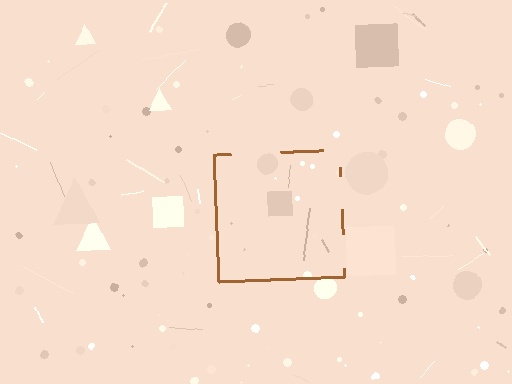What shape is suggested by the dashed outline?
The dashed outline suggests a square.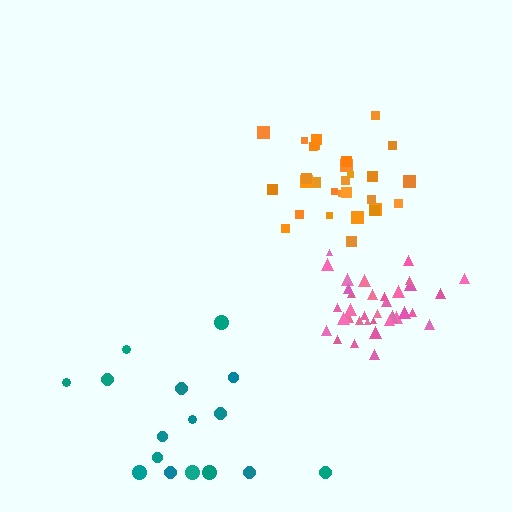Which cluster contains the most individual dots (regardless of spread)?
Pink (35).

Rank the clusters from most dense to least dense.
pink, orange, teal.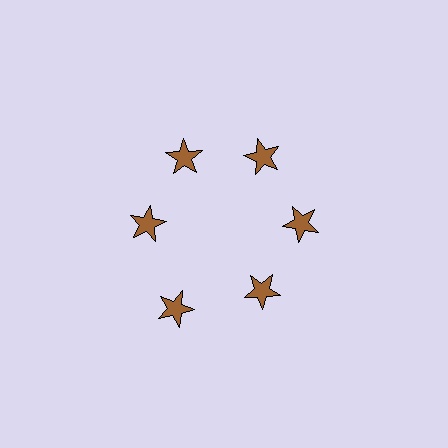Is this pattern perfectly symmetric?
No. The 6 brown stars are arranged in a ring, but one element near the 7 o'clock position is pushed outward from the center, breaking the 6-fold rotational symmetry.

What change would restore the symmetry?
The symmetry would be restored by moving it inward, back onto the ring so that all 6 stars sit at equal angles and equal distance from the center.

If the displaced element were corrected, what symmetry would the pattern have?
It would have 6-fold rotational symmetry — the pattern would map onto itself every 60 degrees.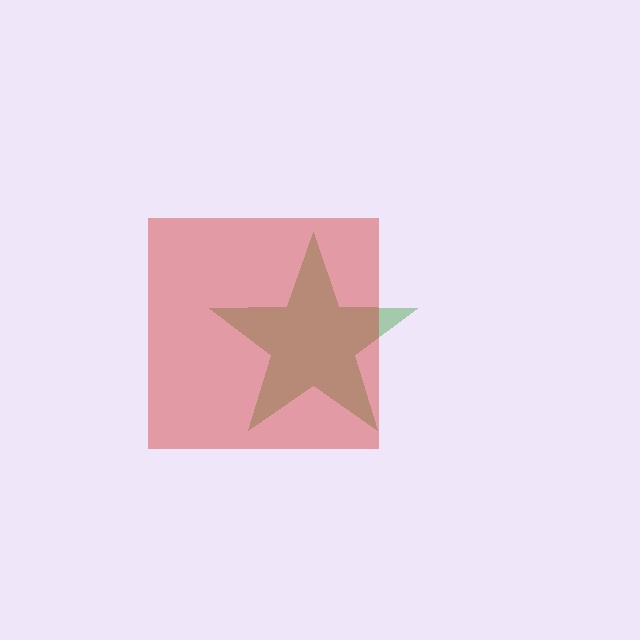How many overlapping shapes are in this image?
There are 2 overlapping shapes in the image.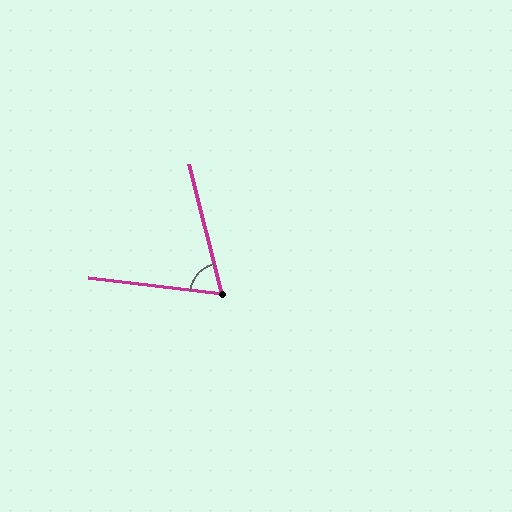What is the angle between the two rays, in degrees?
Approximately 69 degrees.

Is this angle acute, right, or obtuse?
It is acute.